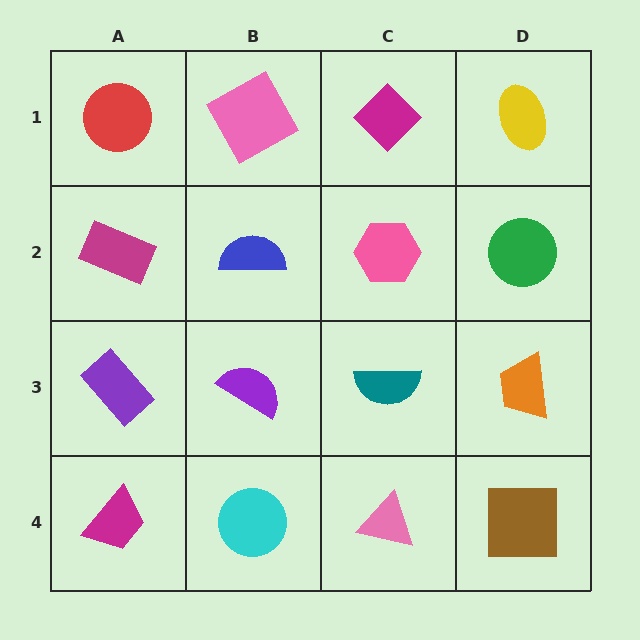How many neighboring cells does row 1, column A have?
2.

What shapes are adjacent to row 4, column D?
An orange trapezoid (row 3, column D), a pink triangle (row 4, column C).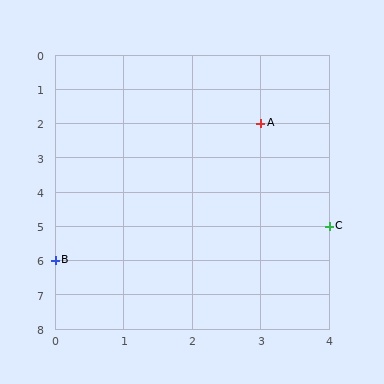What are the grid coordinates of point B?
Point B is at grid coordinates (0, 6).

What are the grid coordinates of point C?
Point C is at grid coordinates (4, 5).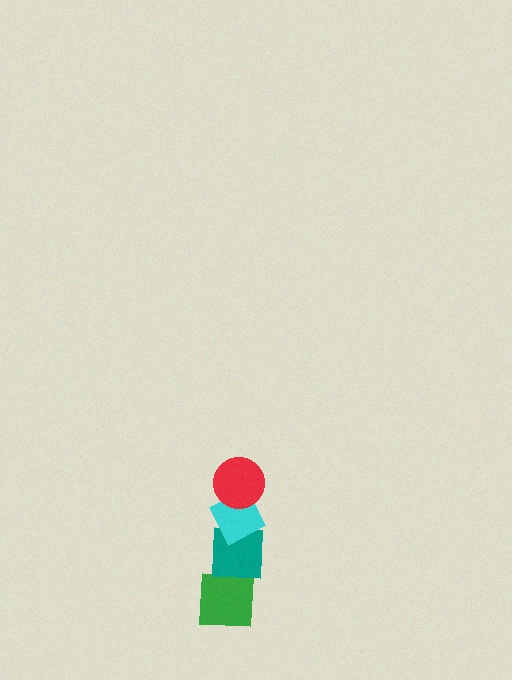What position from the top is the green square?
The green square is 4th from the top.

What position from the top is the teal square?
The teal square is 3rd from the top.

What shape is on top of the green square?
The teal square is on top of the green square.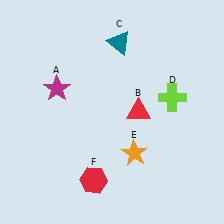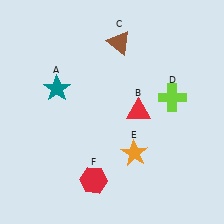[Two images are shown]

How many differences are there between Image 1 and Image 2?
There are 2 differences between the two images.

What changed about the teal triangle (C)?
In Image 1, C is teal. In Image 2, it changed to brown.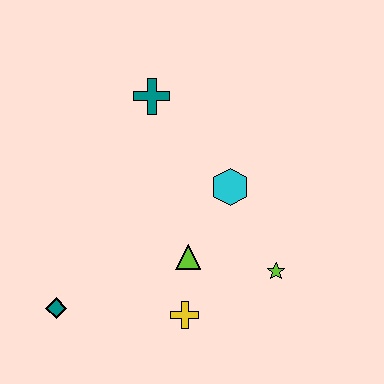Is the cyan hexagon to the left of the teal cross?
No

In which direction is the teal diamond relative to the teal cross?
The teal diamond is below the teal cross.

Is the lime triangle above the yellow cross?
Yes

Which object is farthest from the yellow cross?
The teal cross is farthest from the yellow cross.